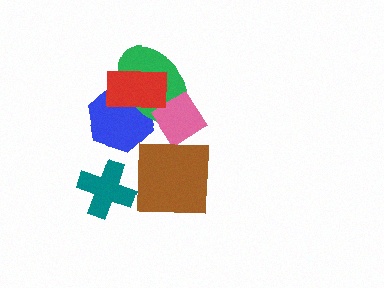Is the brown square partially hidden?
Yes, it is partially covered by another shape.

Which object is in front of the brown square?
The teal cross is in front of the brown square.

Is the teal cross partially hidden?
No, no other shape covers it.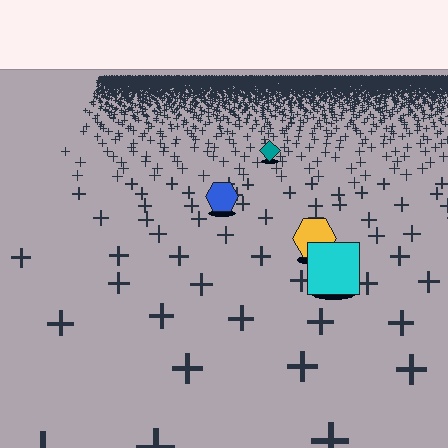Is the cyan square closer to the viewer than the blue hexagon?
Yes. The cyan square is closer — you can tell from the texture gradient: the ground texture is coarser near it.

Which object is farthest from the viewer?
The teal diamond is farthest from the viewer. It appears smaller and the ground texture around it is denser.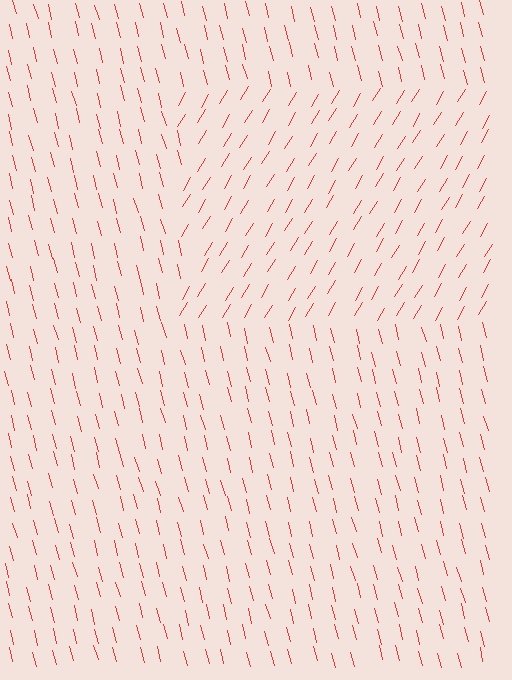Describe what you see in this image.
The image is filled with small red line segments. A rectangle region in the image has lines oriented differently from the surrounding lines, creating a visible texture boundary.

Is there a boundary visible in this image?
Yes, there is a texture boundary formed by a change in line orientation.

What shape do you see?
I see a rectangle.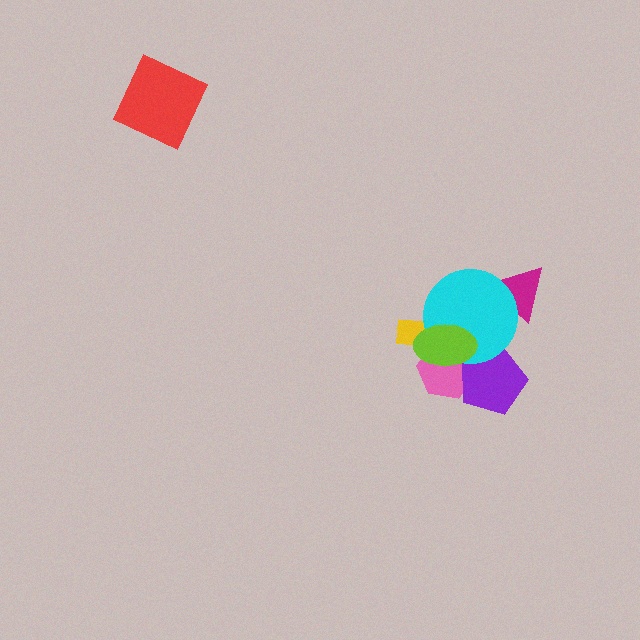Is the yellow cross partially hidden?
Yes, it is partially covered by another shape.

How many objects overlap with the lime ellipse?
4 objects overlap with the lime ellipse.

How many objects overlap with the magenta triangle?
1 object overlaps with the magenta triangle.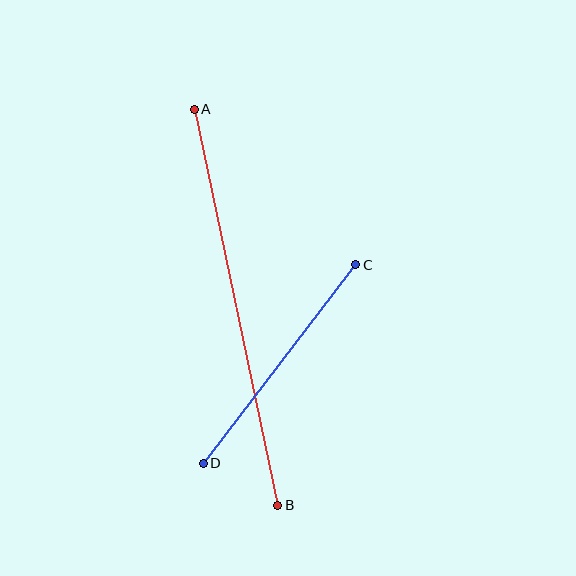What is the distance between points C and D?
The distance is approximately 250 pixels.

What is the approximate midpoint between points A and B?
The midpoint is at approximately (236, 307) pixels.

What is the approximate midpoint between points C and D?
The midpoint is at approximately (279, 364) pixels.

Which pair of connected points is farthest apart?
Points A and B are farthest apart.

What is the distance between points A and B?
The distance is approximately 405 pixels.